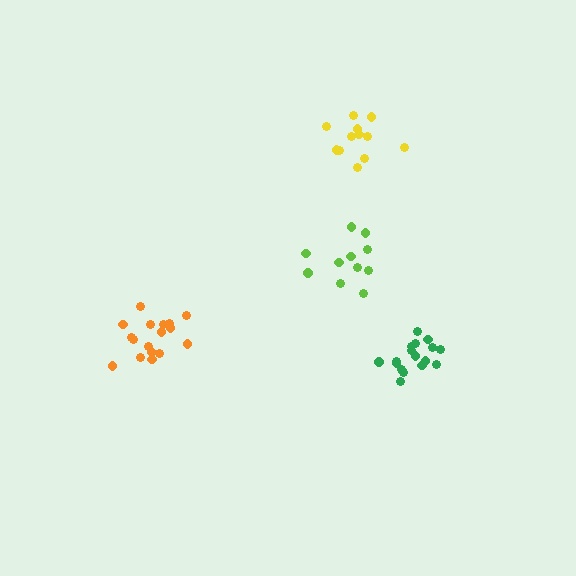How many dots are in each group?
Group 1: 17 dots, Group 2: 17 dots, Group 3: 11 dots, Group 4: 12 dots (57 total).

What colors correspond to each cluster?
The clusters are colored: green, orange, lime, yellow.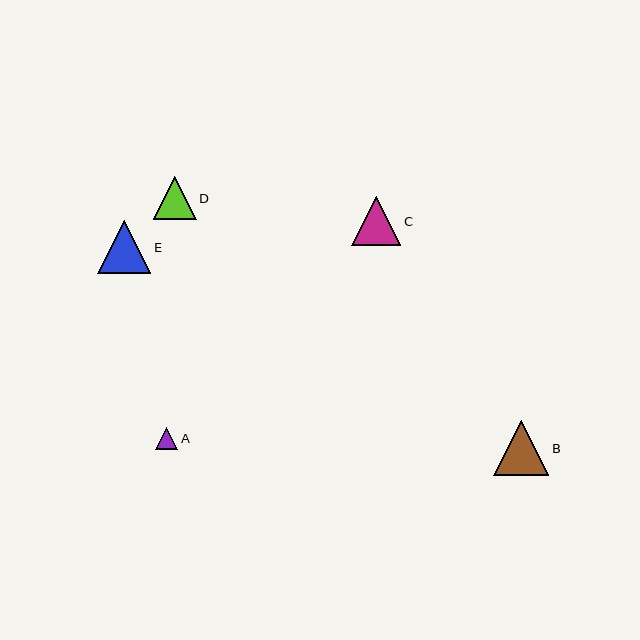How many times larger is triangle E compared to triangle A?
Triangle E is approximately 2.5 times the size of triangle A.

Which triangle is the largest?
Triangle B is the largest with a size of approximately 55 pixels.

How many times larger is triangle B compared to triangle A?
Triangle B is approximately 2.5 times the size of triangle A.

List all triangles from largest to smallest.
From largest to smallest: B, E, C, D, A.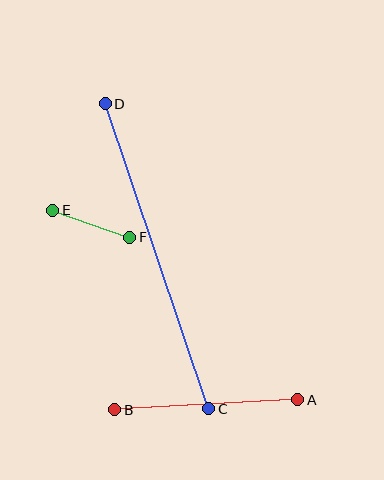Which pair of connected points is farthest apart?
Points C and D are farthest apart.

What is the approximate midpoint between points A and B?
The midpoint is at approximately (206, 405) pixels.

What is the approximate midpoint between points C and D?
The midpoint is at approximately (157, 256) pixels.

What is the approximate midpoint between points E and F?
The midpoint is at approximately (91, 224) pixels.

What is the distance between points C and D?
The distance is approximately 322 pixels.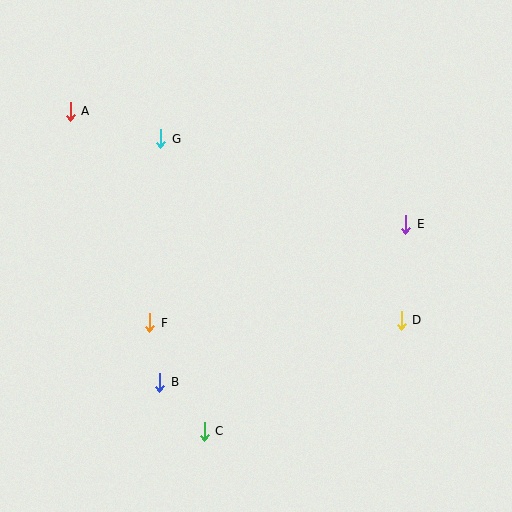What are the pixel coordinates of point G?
Point G is at (161, 139).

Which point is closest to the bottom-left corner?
Point B is closest to the bottom-left corner.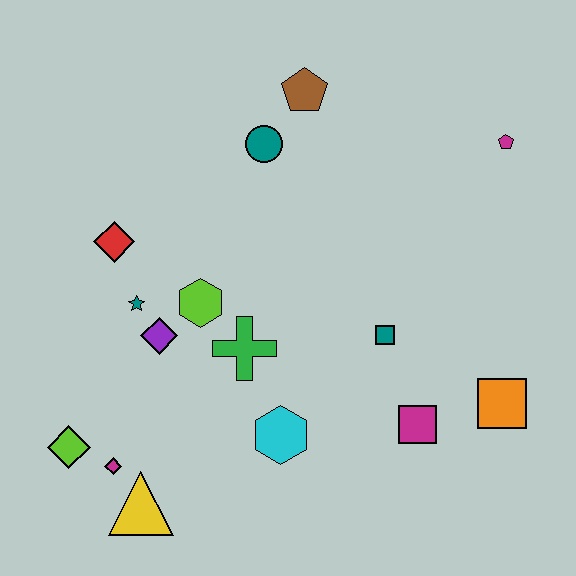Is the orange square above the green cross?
No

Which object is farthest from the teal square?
The lime diamond is farthest from the teal square.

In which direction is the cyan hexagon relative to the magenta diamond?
The cyan hexagon is to the right of the magenta diamond.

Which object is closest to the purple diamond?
The teal star is closest to the purple diamond.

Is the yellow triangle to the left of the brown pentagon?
Yes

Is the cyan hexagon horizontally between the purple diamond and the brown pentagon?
Yes